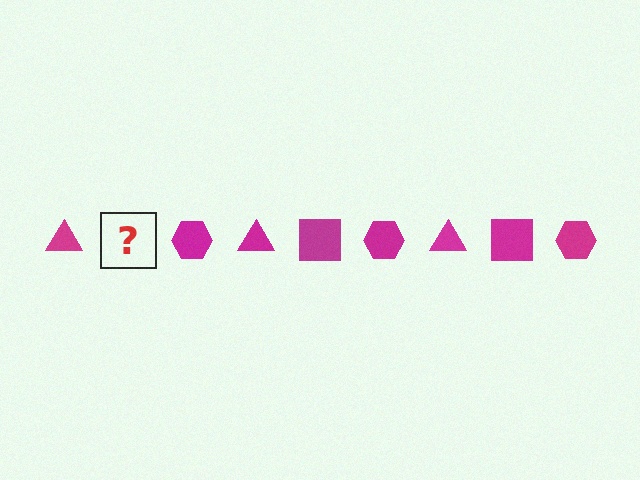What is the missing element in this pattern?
The missing element is a magenta square.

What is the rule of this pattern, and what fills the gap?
The rule is that the pattern cycles through triangle, square, hexagon shapes in magenta. The gap should be filled with a magenta square.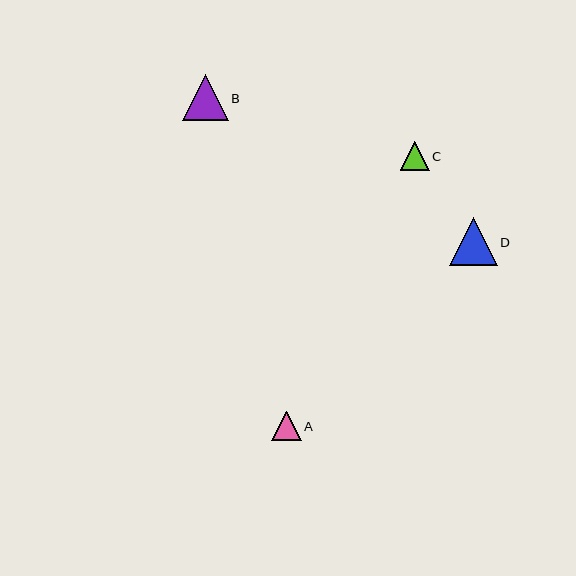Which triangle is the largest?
Triangle D is the largest with a size of approximately 48 pixels.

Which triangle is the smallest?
Triangle C is the smallest with a size of approximately 29 pixels.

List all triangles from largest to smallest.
From largest to smallest: D, B, A, C.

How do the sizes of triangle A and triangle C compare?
Triangle A and triangle C are approximately the same size.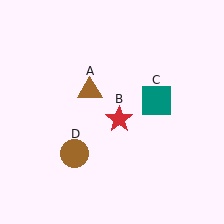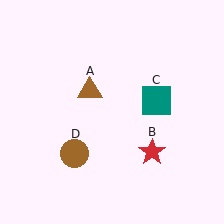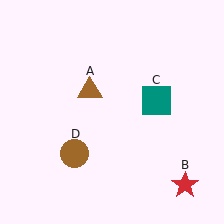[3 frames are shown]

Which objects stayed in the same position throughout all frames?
Brown triangle (object A) and teal square (object C) and brown circle (object D) remained stationary.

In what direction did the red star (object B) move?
The red star (object B) moved down and to the right.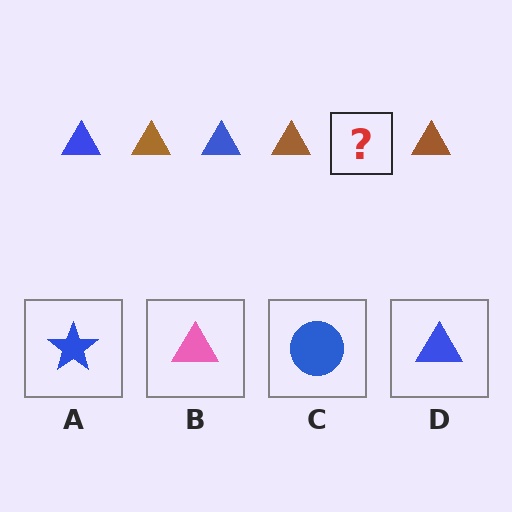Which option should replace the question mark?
Option D.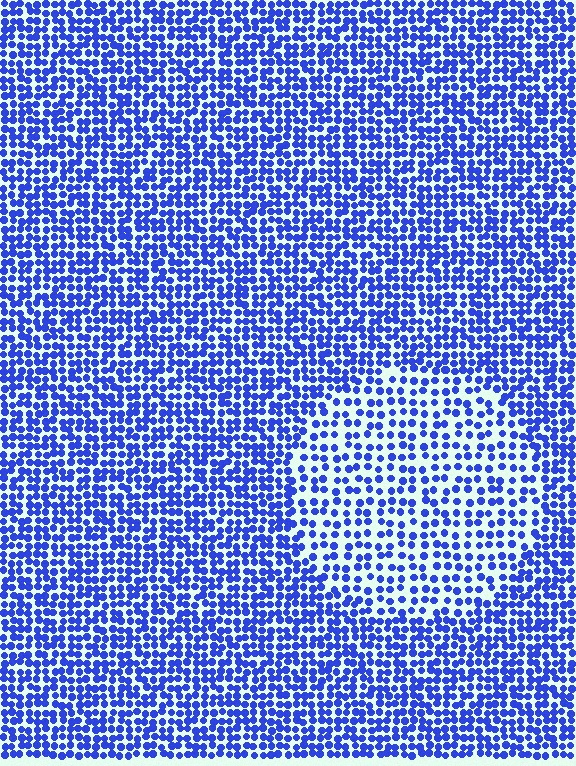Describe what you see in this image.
The image contains small blue elements arranged at two different densities. A circle-shaped region is visible where the elements are less densely packed than the surrounding area.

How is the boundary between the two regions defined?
The boundary is defined by a change in element density (approximately 1.7x ratio). All elements are the same color, size, and shape.